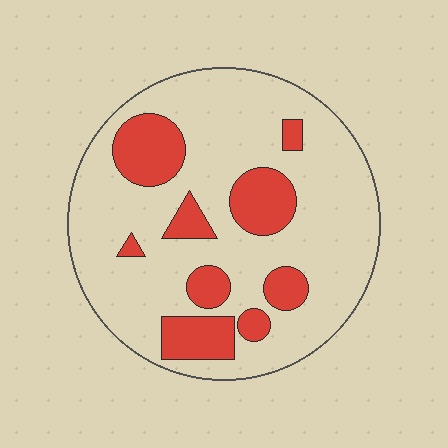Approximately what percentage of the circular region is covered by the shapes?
Approximately 25%.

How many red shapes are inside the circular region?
9.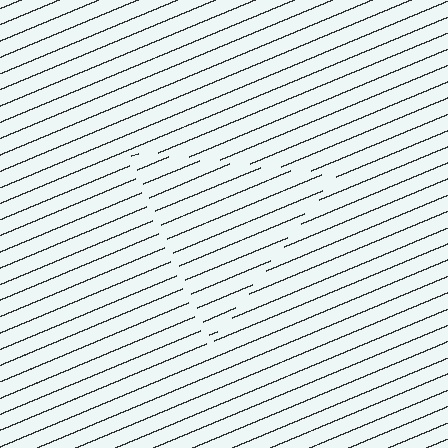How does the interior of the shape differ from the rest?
The interior of the shape contains the same grating, shifted by half a period — the contour is defined by the phase discontinuity where line-ends from the inner and outer gratings abut.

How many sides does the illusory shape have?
3 sides — the line-ends trace a triangle.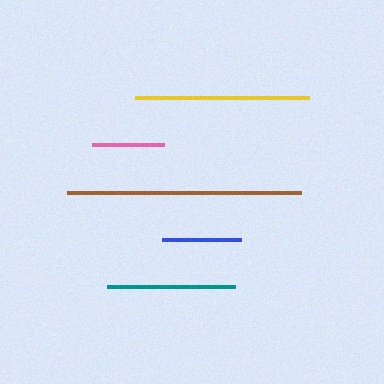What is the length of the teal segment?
The teal segment is approximately 129 pixels long.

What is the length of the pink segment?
The pink segment is approximately 72 pixels long.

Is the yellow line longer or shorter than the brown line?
The brown line is longer than the yellow line.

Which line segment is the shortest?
The pink line is the shortest at approximately 72 pixels.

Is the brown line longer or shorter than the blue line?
The brown line is longer than the blue line.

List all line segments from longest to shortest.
From longest to shortest: brown, yellow, teal, blue, pink.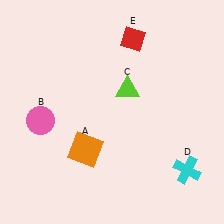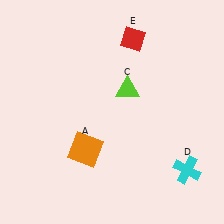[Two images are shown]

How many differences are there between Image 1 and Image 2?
There is 1 difference between the two images.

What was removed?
The pink circle (B) was removed in Image 2.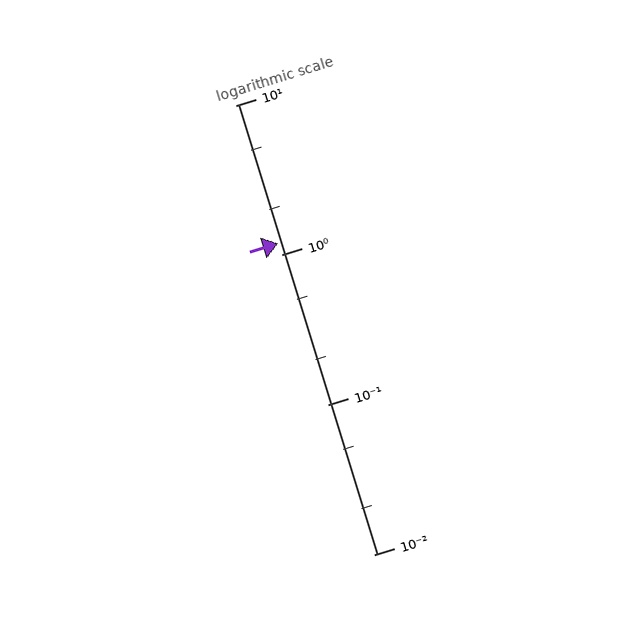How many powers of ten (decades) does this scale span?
The scale spans 3 decades, from 0.01 to 10.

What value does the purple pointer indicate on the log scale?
The pointer indicates approximately 1.2.